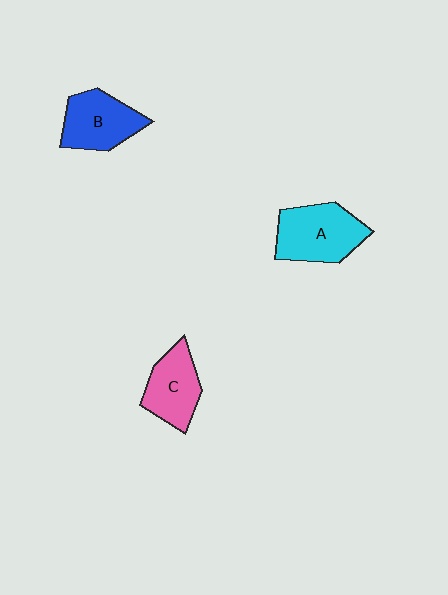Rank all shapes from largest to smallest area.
From largest to smallest: A (cyan), B (blue), C (pink).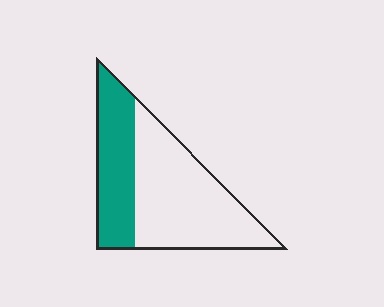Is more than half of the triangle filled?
No.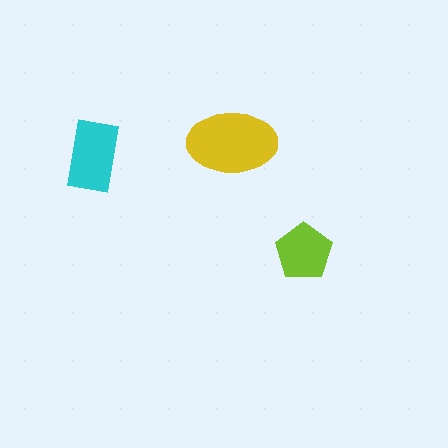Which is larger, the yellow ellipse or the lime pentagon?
The yellow ellipse.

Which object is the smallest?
The lime pentagon.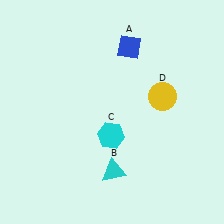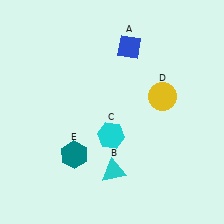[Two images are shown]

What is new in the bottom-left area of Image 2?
A teal hexagon (E) was added in the bottom-left area of Image 2.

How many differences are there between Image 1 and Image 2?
There is 1 difference between the two images.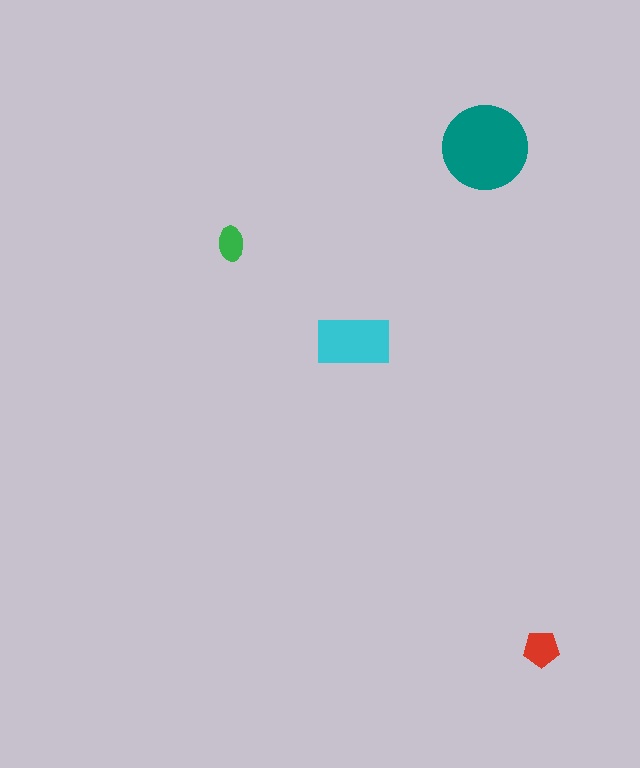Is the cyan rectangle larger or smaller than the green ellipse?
Larger.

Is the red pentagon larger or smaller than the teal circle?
Smaller.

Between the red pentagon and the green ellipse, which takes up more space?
The red pentagon.